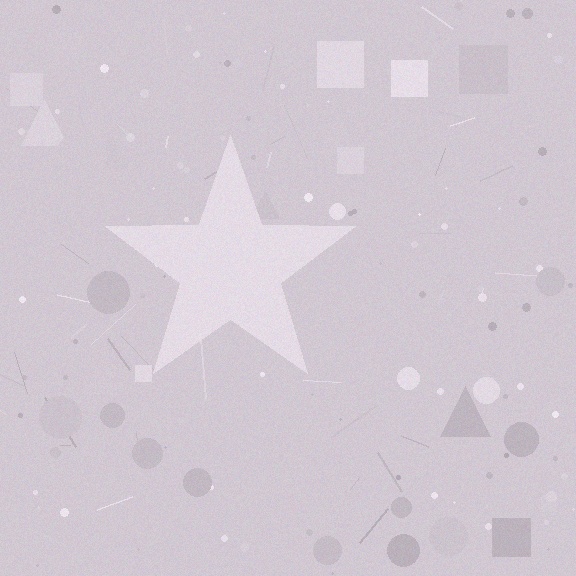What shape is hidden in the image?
A star is hidden in the image.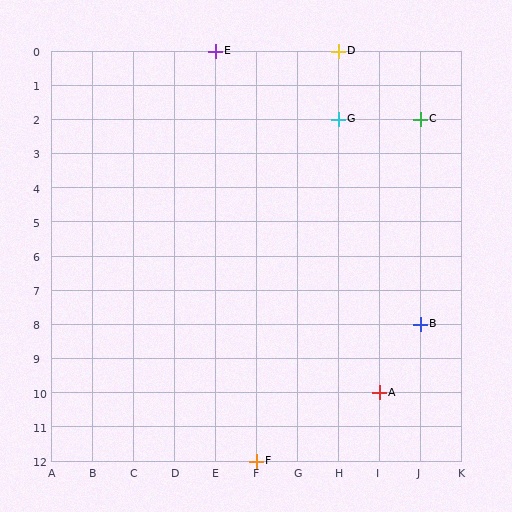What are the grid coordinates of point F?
Point F is at grid coordinates (F, 12).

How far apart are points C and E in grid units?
Points C and E are 5 columns and 2 rows apart (about 5.4 grid units diagonally).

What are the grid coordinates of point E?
Point E is at grid coordinates (E, 0).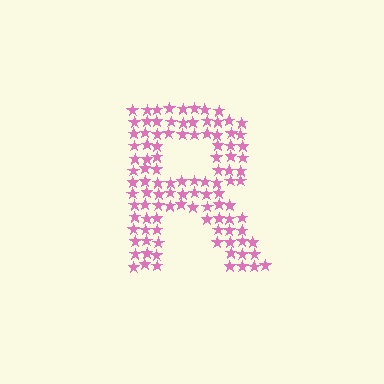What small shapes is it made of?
It is made of small stars.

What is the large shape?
The large shape is the letter R.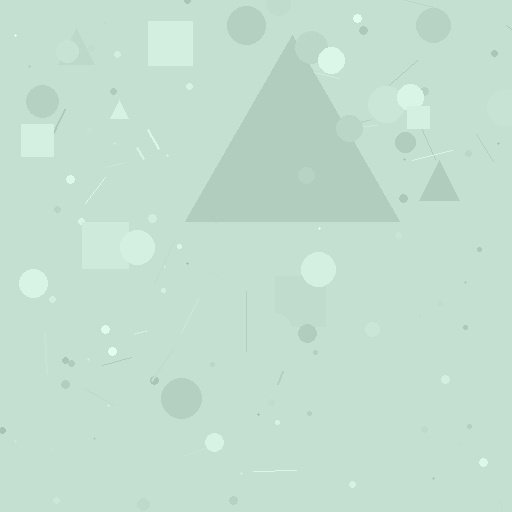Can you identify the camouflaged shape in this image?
The camouflaged shape is a triangle.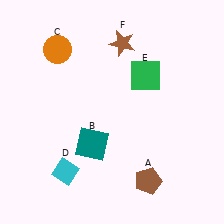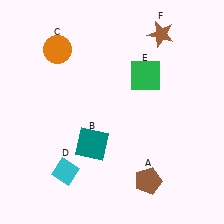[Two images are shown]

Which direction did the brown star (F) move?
The brown star (F) moved right.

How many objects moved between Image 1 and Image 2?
1 object moved between the two images.